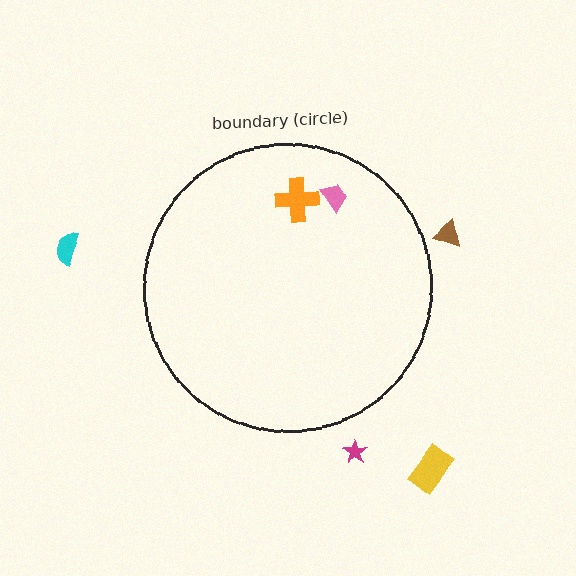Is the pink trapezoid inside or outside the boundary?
Inside.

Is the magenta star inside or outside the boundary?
Outside.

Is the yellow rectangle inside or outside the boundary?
Outside.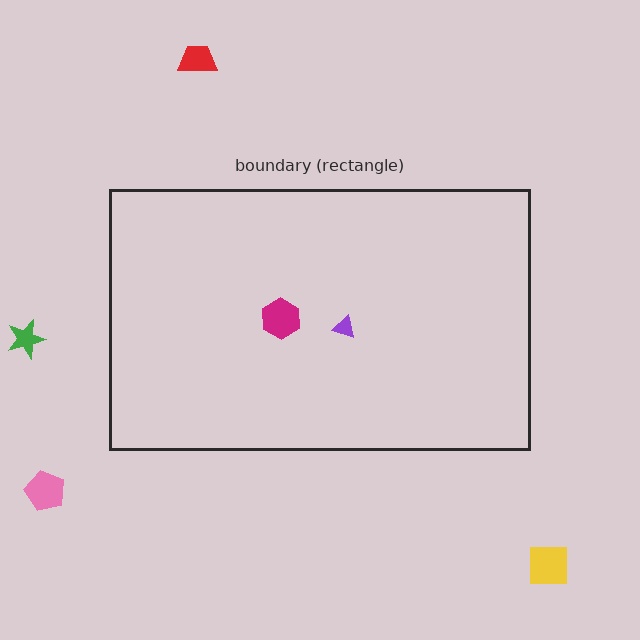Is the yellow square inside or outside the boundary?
Outside.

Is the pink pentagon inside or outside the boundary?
Outside.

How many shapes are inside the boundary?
2 inside, 4 outside.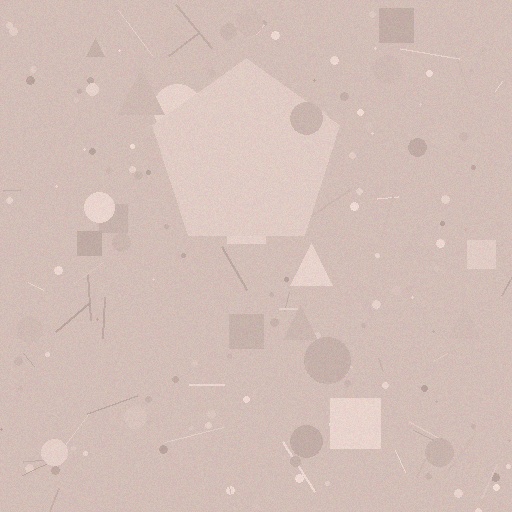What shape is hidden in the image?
A pentagon is hidden in the image.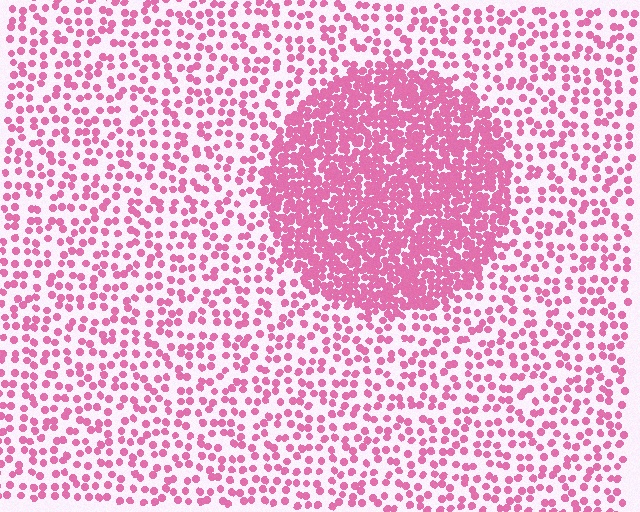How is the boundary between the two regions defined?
The boundary is defined by a change in element density (approximately 2.7x ratio). All elements are the same color, size, and shape.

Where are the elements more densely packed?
The elements are more densely packed inside the circle boundary.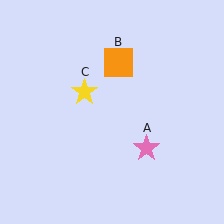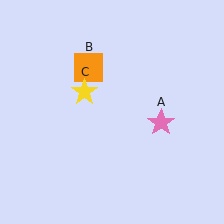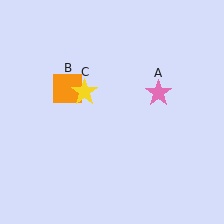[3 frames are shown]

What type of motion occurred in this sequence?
The pink star (object A), orange square (object B) rotated counterclockwise around the center of the scene.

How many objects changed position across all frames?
2 objects changed position: pink star (object A), orange square (object B).